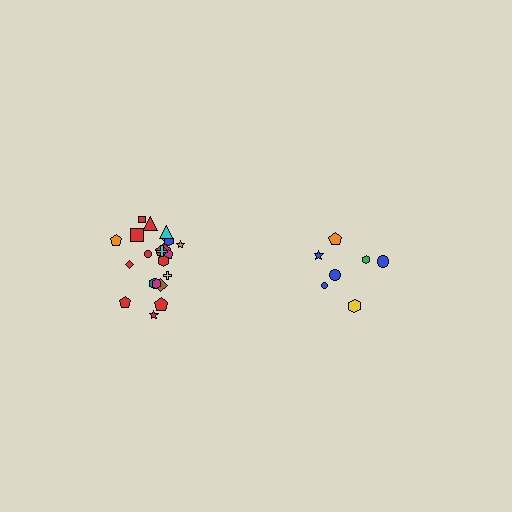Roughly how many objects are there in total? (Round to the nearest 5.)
Roughly 30 objects in total.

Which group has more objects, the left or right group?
The left group.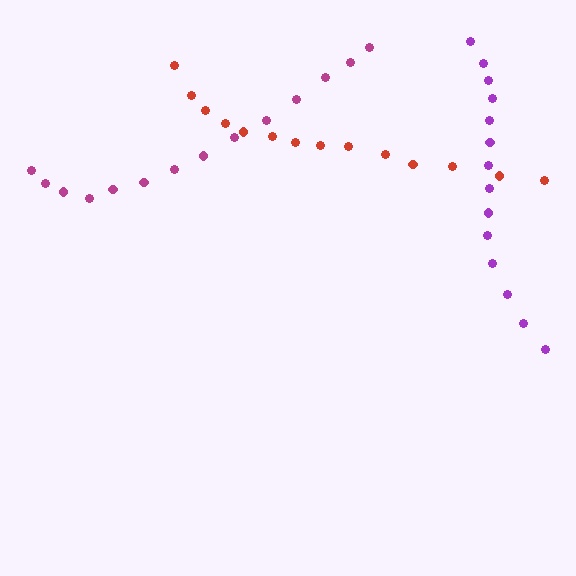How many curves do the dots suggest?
There are 3 distinct paths.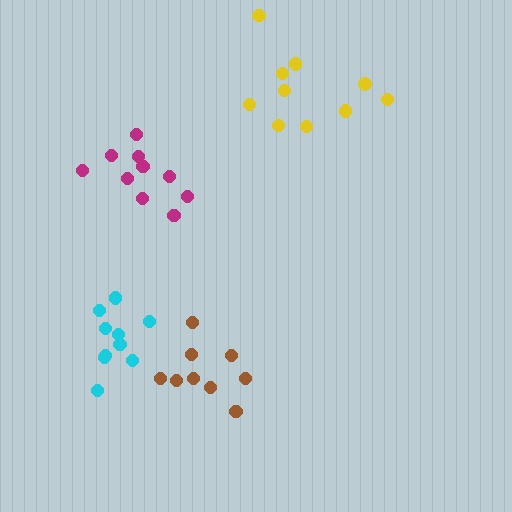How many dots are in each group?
Group 1: 10 dots, Group 2: 10 dots, Group 3: 10 dots, Group 4: 9 dots (39 total).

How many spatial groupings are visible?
There are 4 spatial groupings.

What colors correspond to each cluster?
The clusters are colored: yellow, cyan, magenta, brown.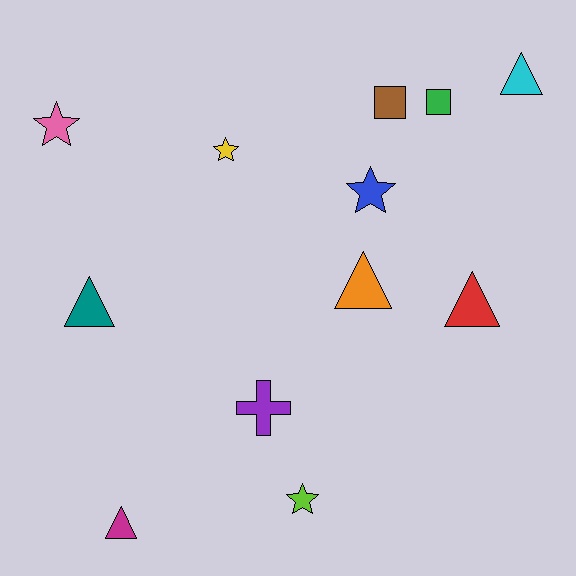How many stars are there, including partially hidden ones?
There are 4 stars.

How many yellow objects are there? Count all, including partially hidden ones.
There is 1 yellow object.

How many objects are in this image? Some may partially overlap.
There are 12 objects.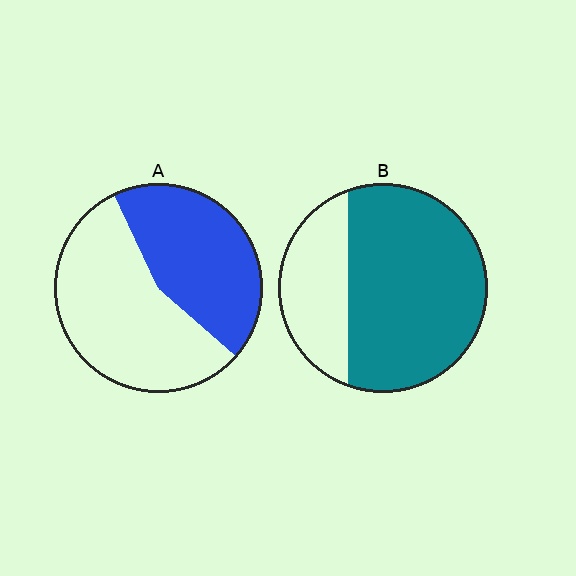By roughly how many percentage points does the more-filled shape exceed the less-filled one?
By roughly 25 percentage points (B over A).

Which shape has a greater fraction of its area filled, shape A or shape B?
Shape B.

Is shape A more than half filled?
No.